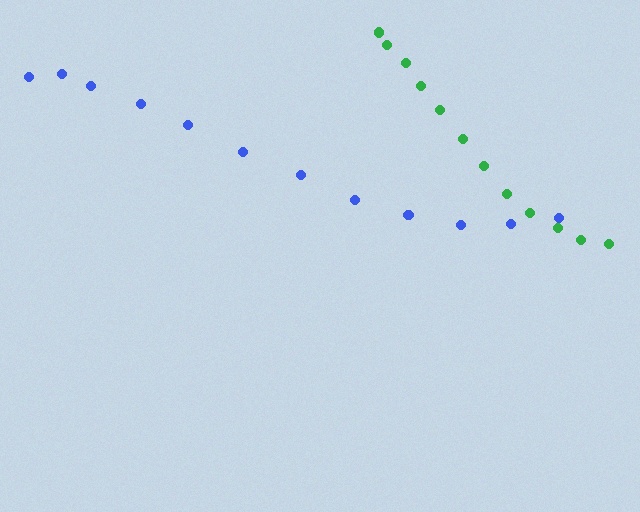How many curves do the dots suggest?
There are 2 distinct paths.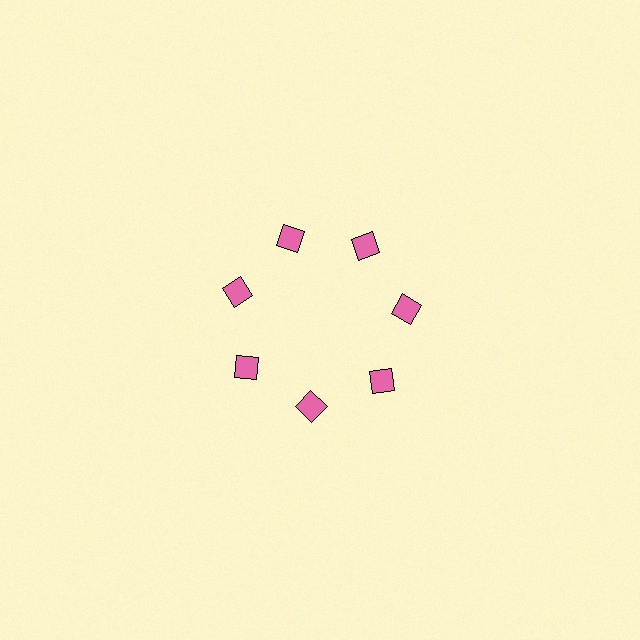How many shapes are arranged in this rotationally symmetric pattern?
There are 7 shapes, arranged in 7 groups of 1.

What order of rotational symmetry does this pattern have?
This pattern has 7-fold rotational symmetry.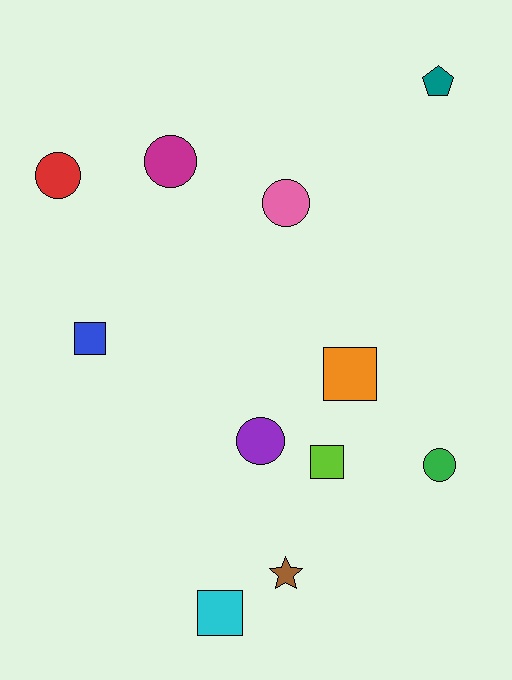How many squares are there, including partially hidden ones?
There are 4 squares.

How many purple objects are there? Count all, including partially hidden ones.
There is 1 purple object.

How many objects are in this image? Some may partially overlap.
There are 11 objects.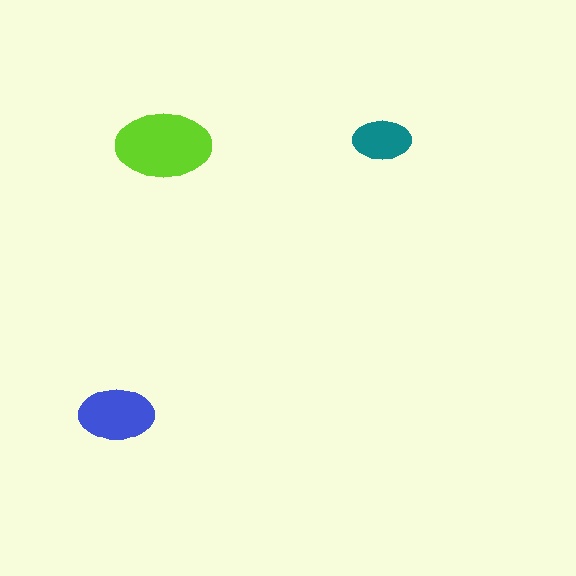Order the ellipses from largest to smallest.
the lime one, the blue one, the teal one.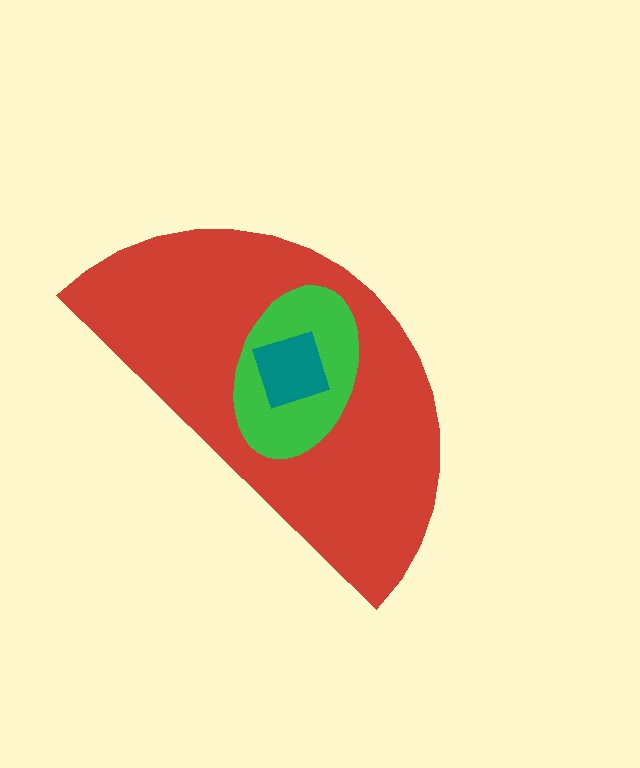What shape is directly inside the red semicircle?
The green ellipse.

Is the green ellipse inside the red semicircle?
Yes.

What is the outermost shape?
The red semicircle.